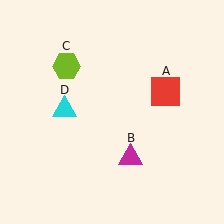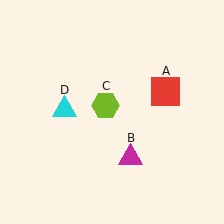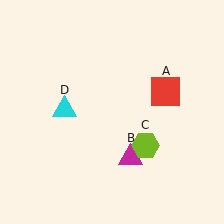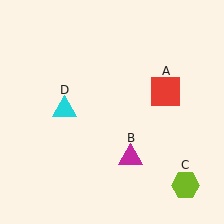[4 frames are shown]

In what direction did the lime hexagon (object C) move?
The lime hexagon (object C) moved down and to the right.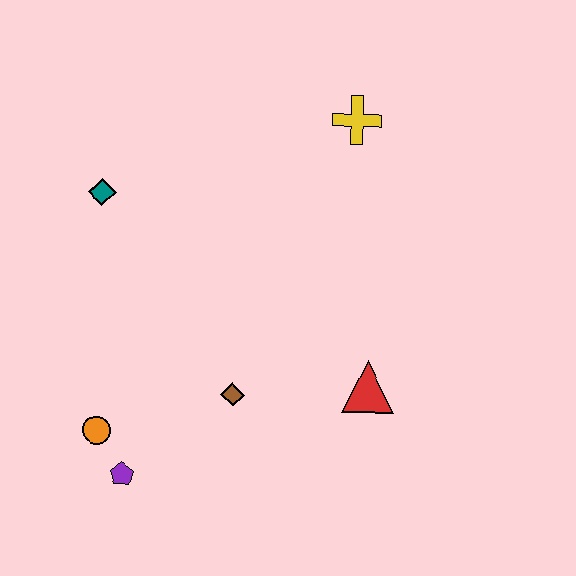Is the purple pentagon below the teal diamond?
Yes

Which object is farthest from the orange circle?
The yellow cross is farthest from the orange circle.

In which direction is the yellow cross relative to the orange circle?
The yellow cross is above the orange circle.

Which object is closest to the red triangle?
The brown diamond is closest to the red triangle.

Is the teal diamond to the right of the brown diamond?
No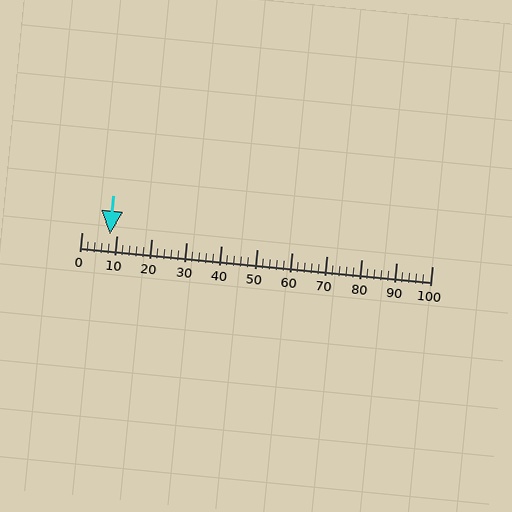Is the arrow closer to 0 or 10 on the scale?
The arrow is closer to 10.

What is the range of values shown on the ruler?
The ruler shows values from 0 to 100.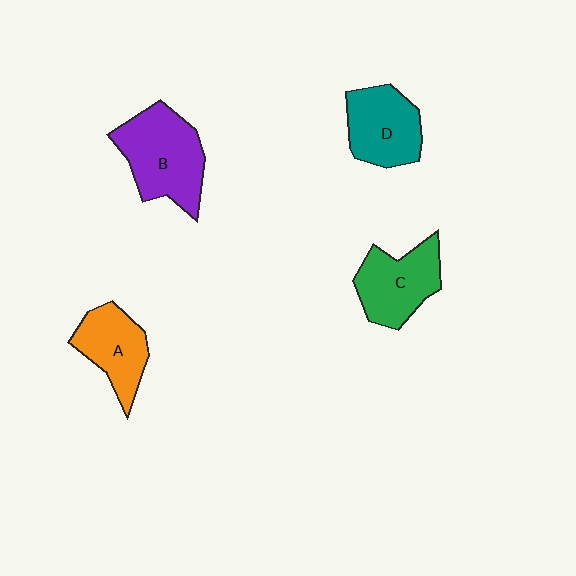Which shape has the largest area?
Shape B (purple).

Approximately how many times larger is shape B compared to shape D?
Approximately 1.3 times.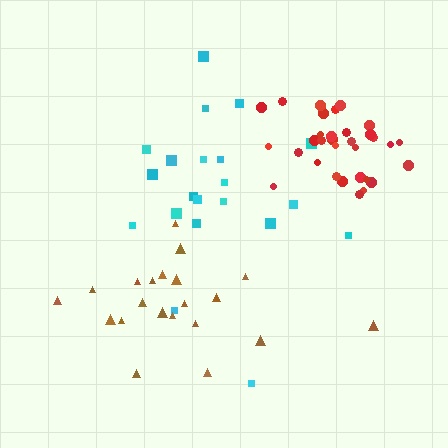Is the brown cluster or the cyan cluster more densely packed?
Cyan.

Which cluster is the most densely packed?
Red.